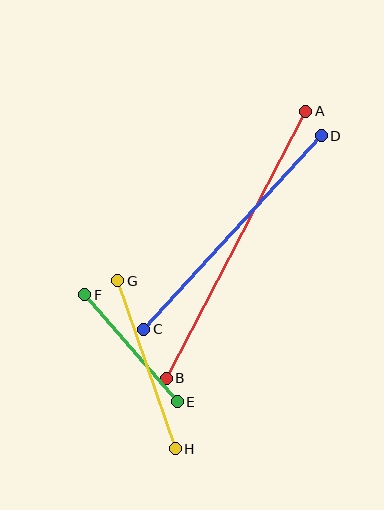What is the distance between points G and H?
The distance is approximately 178 pixels.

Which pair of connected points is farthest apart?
Points A and B are farthest apart.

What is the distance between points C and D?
The distance is approximately 262 pixels.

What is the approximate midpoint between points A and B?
The midpoint is at approximately (236, 245) pixels.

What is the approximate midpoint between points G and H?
The midpoint is at approximately (147, 365) pixels.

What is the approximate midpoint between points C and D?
The midpoint is at approximately (233, 232) pixels.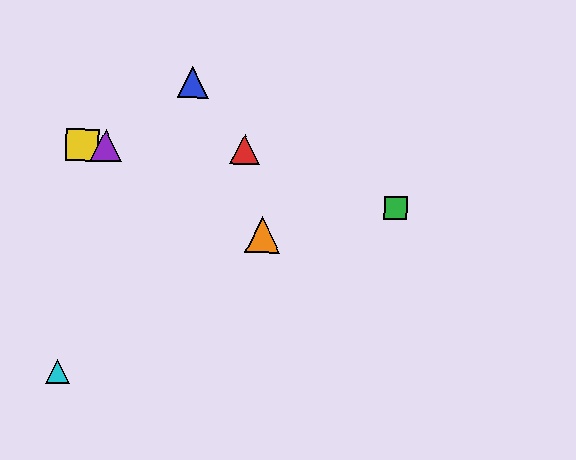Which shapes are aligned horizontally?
The red triangle, the yellow square, the purple triangle are aligned horizontally.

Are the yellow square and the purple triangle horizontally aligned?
Yes, both are at y≈145.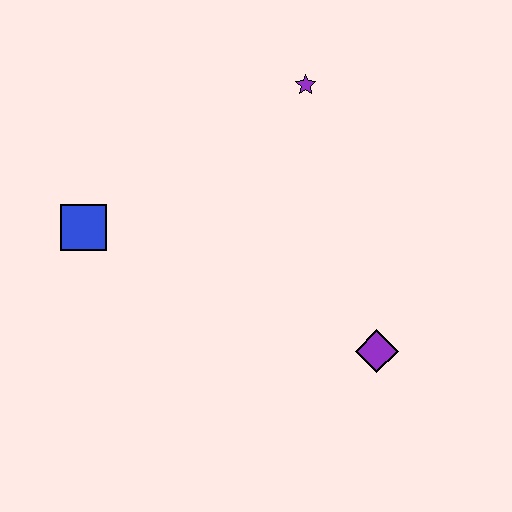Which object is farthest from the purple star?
The purple diamond is farthest from the purple star.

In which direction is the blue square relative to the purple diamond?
The blue square is to the left of the purple diamond.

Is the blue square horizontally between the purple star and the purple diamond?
No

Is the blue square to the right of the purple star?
No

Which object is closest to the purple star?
The blue square is closest to the purple star.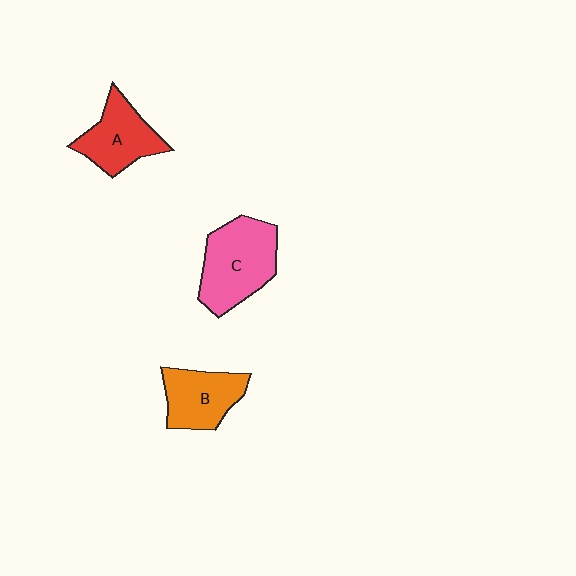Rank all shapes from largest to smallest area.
From largest to smallest: C (pink), A (red), B (orange).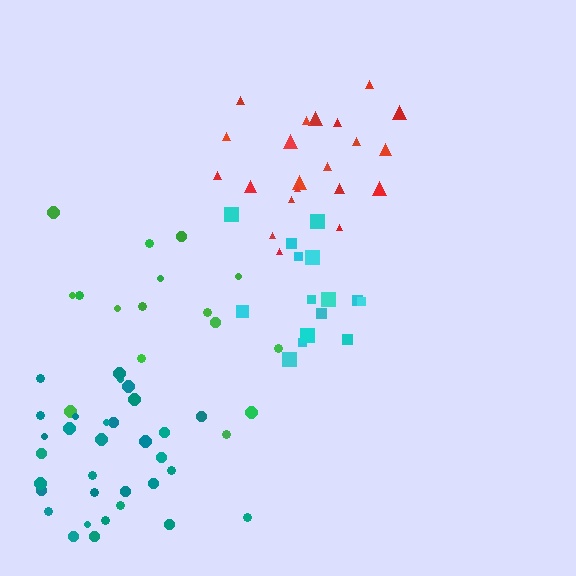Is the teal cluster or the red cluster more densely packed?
Red.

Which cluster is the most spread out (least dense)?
Green.